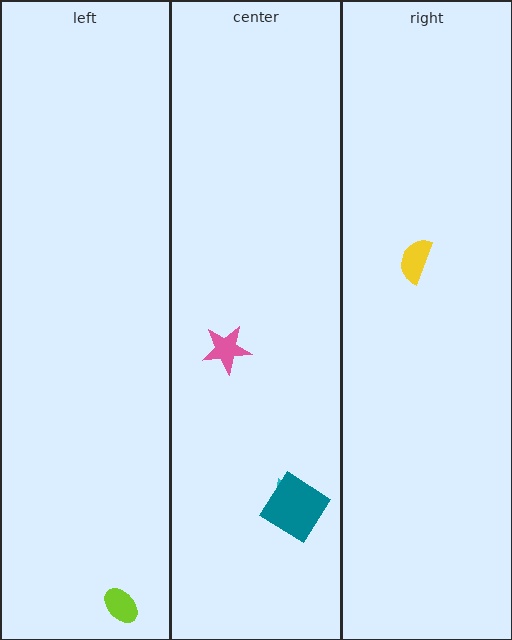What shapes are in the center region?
The cyan triangle, the pink star, the teal diamond.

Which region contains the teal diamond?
The center region.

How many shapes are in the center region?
3.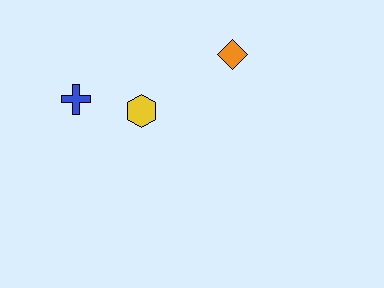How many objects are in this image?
There are 3 objects.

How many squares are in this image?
There are no squares.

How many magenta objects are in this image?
There are no magenta objects.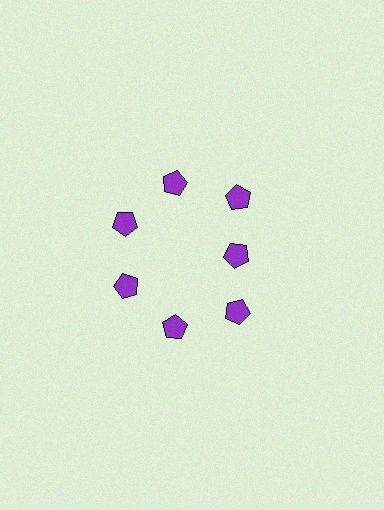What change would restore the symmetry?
The symmetry would be restored by moving it outward, back onto the ring so that all 7 pentagons sit at equal angles and equal distance from the center.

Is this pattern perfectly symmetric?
No. The 7 purple pentagons are arranged in a ring, but one element near the 3 o'clock position is pulled inward toward the center, breaking the 7-fold rotational symmetry.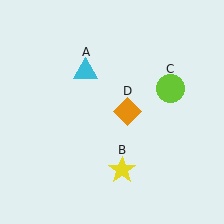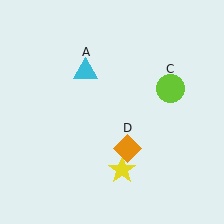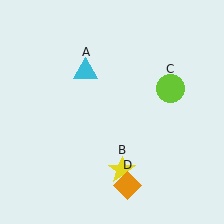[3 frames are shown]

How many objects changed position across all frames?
1 object changed position: orange diamond (object D).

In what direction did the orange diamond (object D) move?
The orange diamond (object D) moved down.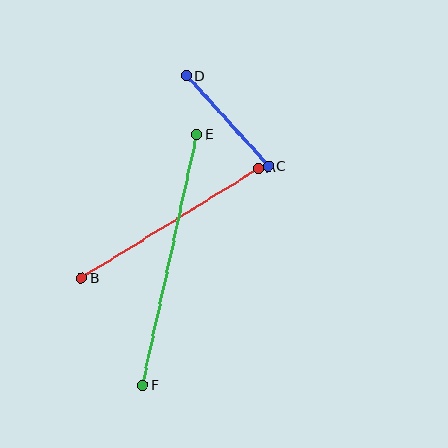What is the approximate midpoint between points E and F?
The midpoint is at approximately (170, 260) pixels.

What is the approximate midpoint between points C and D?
The midpoint is at approximately (227, 121) pixels.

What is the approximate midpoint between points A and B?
The midpoint is at approximately (170, 223) pixels.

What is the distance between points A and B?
The distance is approximately 209 pixels.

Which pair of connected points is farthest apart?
Points E and F are farthest apart.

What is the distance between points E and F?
The distance is approximately 257 pixels.